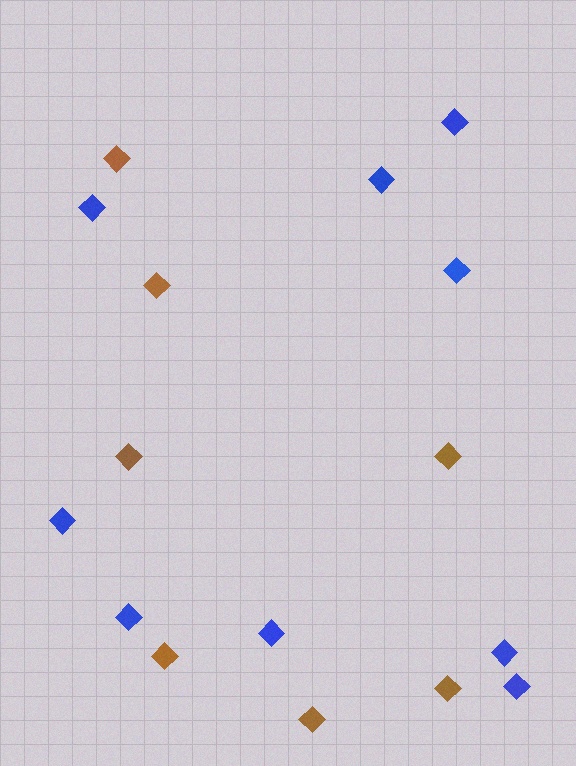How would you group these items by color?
There are 2 groups: one group of brown diamonds (7) and one group of blue diamonds (9).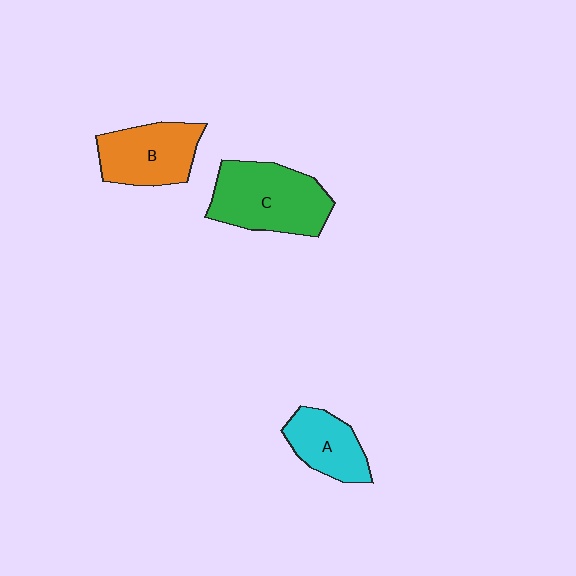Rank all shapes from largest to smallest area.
From largest to smallest: C (green), B (orange), A (cyan).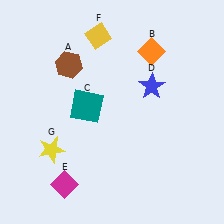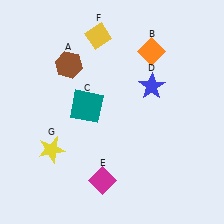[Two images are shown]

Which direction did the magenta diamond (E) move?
The magenta diamond (E) moved right.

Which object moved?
The magenta diamond (E) moved right.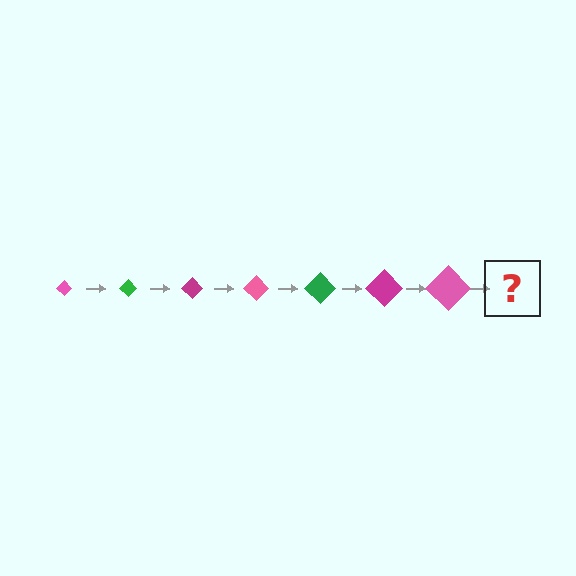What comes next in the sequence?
The next element should be a green diamond, larger than the previous one.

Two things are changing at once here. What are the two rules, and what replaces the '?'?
The two rules are that the diamond grows larger each step and the color cycles through pink, green, and magenta. The '?' should be a green diamond, larger than the previous one.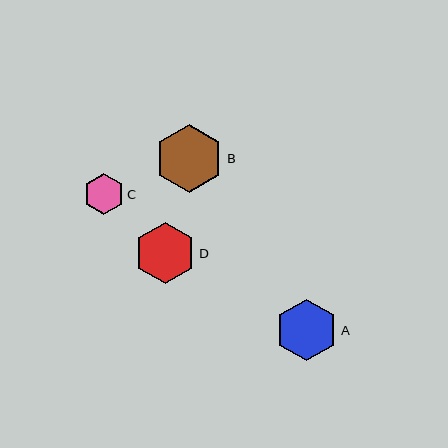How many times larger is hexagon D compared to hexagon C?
Hexagon D is approximately 1.5 times the size of hexagon C.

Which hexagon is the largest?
Hexagon B is the largest with a size of approximately 68 pixels.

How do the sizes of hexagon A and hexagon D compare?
Hexagon A and hexagon D are approximately the same size.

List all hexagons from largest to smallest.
From largest to smallest: B, A, D, C.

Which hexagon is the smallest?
Hexagon C is the smallest with a size of approximately 41 pixels.